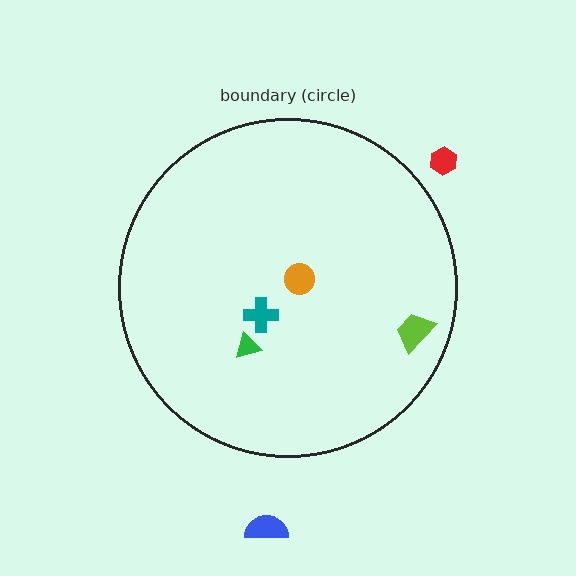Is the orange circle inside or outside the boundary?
Inside.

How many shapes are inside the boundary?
4 inside, 2 outside.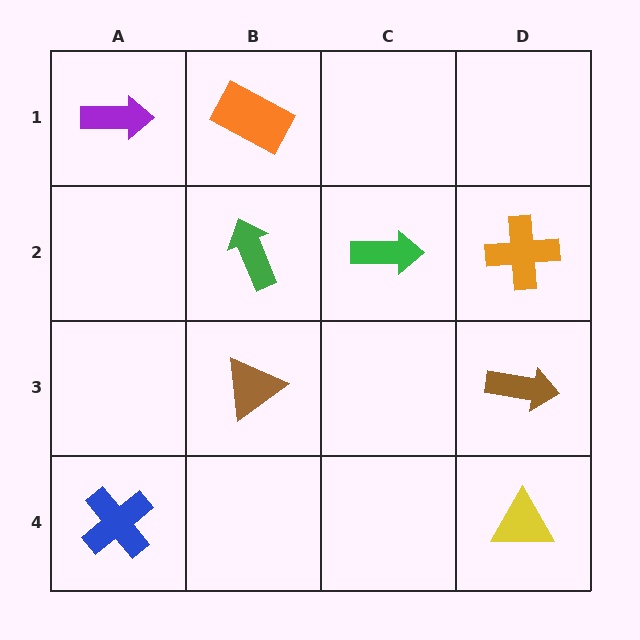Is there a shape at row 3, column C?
No, that cell is empty.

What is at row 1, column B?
An orange rectangle.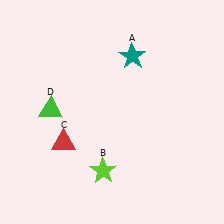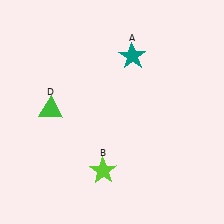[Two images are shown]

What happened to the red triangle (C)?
The red triangle (C) was removed in Image 2. It was in the bottom-left area of Image 1.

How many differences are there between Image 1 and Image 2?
There is 1 difference between the two images.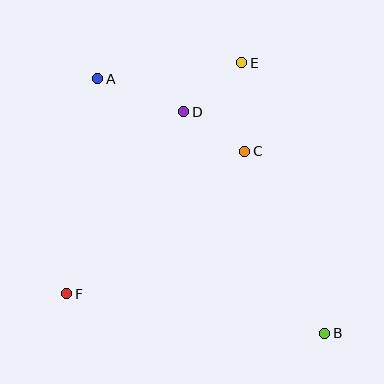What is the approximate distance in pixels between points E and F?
The distance between E and F is approximately 290 pixels.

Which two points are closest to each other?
Points C and D are closest to each other.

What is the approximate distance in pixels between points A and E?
The distance between A and E is approximately 145 pixels.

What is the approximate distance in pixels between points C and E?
The distance between C and E is approximately 88 pixels.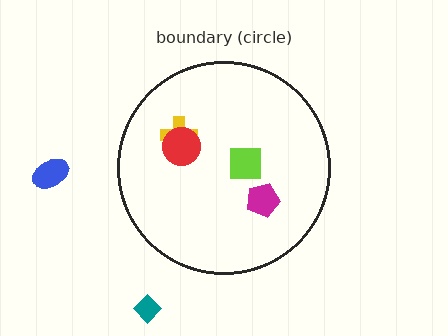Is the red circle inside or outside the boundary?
Inside.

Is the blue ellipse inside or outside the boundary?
Outside.